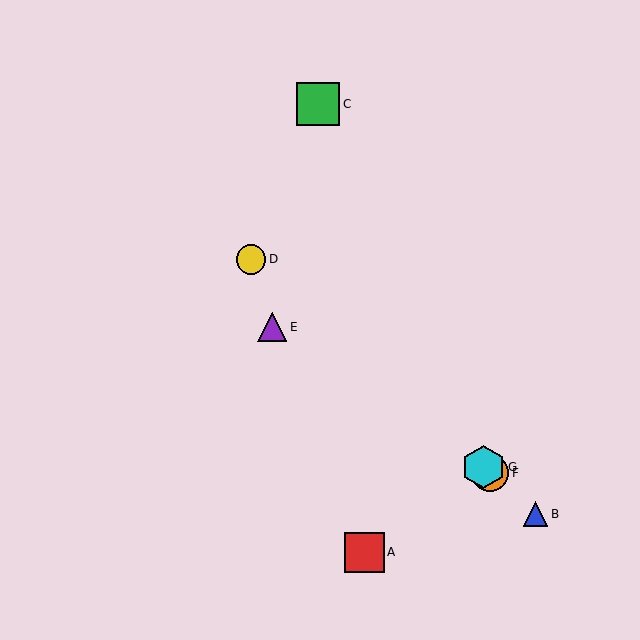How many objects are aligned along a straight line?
4 objects (B, D, F, G) are aligned along a straight line.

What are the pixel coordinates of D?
Object D is at (251, 259).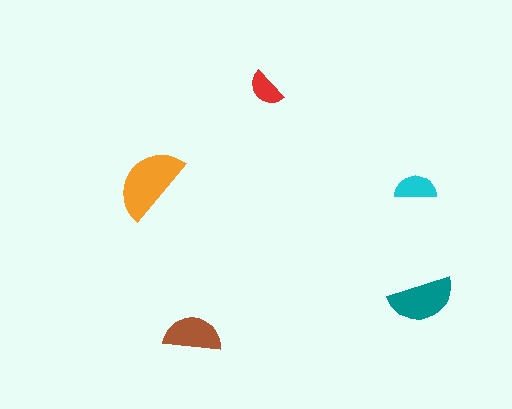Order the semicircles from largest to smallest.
the orange one, the teal one, the brown one, the cyan one, the red one.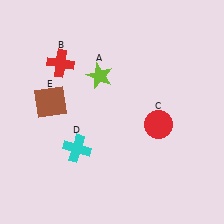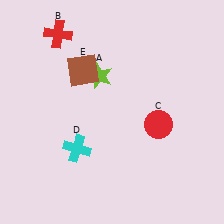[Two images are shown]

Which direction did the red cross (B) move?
The red cross (B) moved up.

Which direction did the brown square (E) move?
The brown square (E) moved right.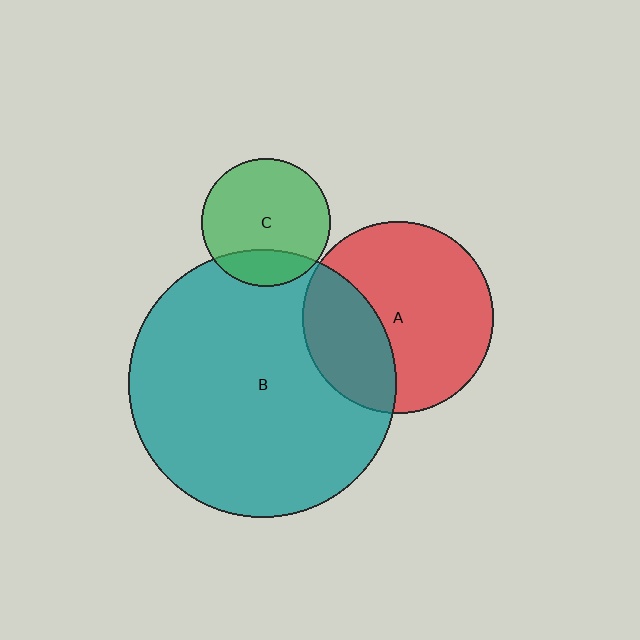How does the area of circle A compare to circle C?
Approximately 2.2 times.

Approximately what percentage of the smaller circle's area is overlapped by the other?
Approximately 20%.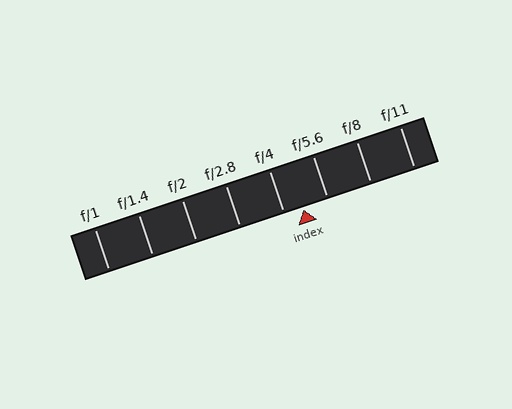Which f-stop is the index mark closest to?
The index mark is closest to f/4.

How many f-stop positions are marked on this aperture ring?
There are 8 f-stop positions marked.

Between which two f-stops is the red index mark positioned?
The index mark is between f/4 and f/5.6.